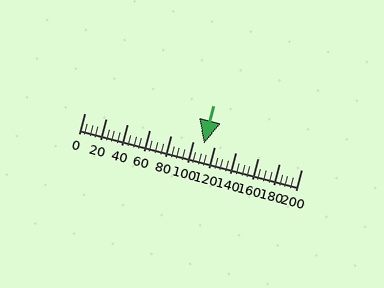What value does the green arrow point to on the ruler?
The green arrow points to approximately 110.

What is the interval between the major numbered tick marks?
The major tick marks are spaced 20 units apart.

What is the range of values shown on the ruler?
The ruler shows values from 0 to 200.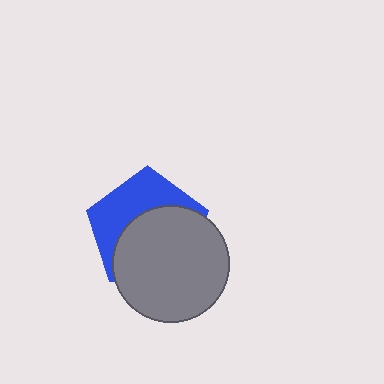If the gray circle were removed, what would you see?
You would see the complete blue pentagon.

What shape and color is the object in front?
The object in front is a gray circle.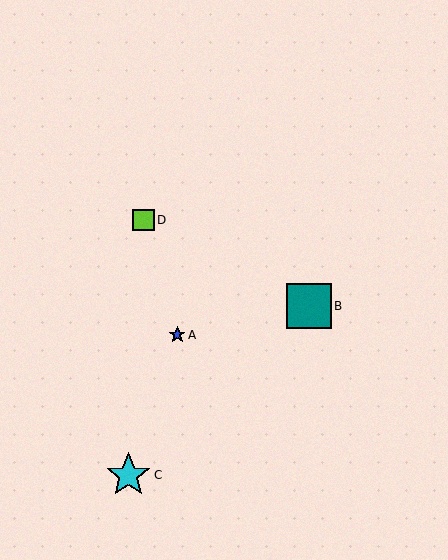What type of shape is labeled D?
Shape D is a lime square.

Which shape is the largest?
The teal square (labeled B) is the largest.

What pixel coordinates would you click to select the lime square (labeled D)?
Click at (143, 220) to select the lime square D.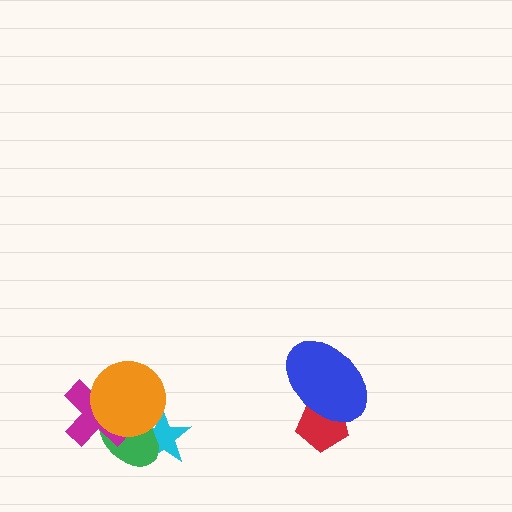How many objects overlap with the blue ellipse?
1 object overlaps with the blue ellipse.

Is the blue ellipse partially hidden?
No, no other shape covers it.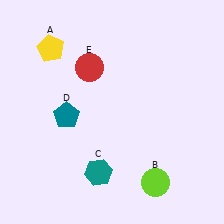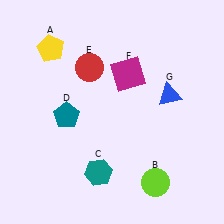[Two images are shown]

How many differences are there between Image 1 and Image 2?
There are 2 differences between the two images.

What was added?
A magenta square (F), a blue triangle (G) were added in Image 2.